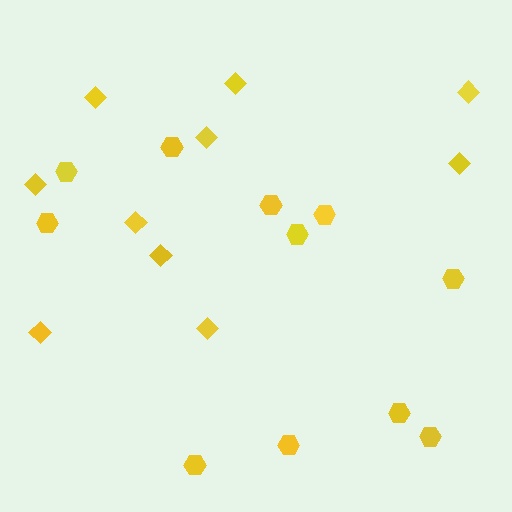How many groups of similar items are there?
There are 2 groups: one group of diamonds (10) and one group of hexagons (11).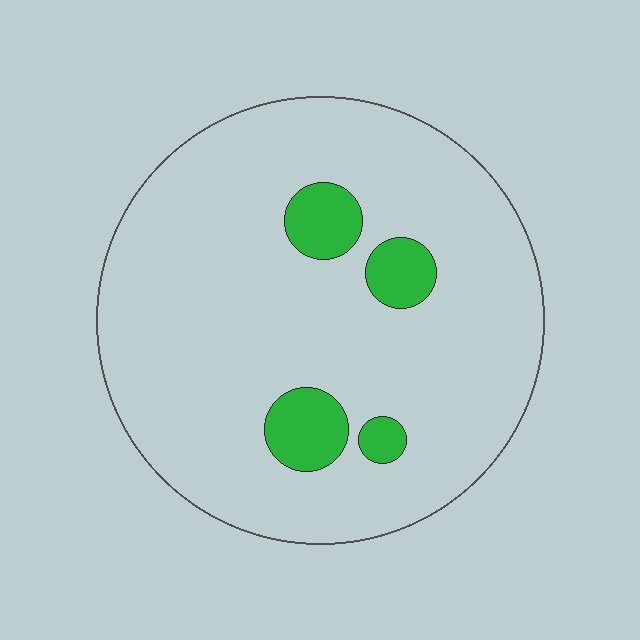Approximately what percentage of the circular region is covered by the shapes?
Approximately 10%.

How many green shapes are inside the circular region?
4.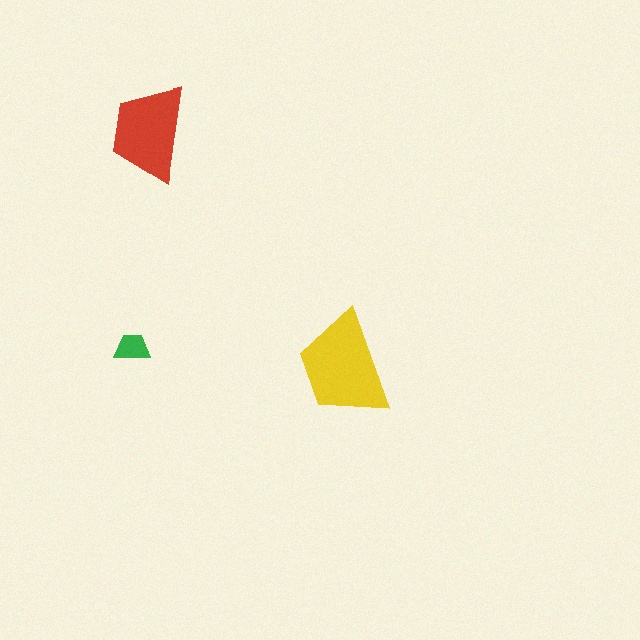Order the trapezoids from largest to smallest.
the yellow one, the red one, the green one.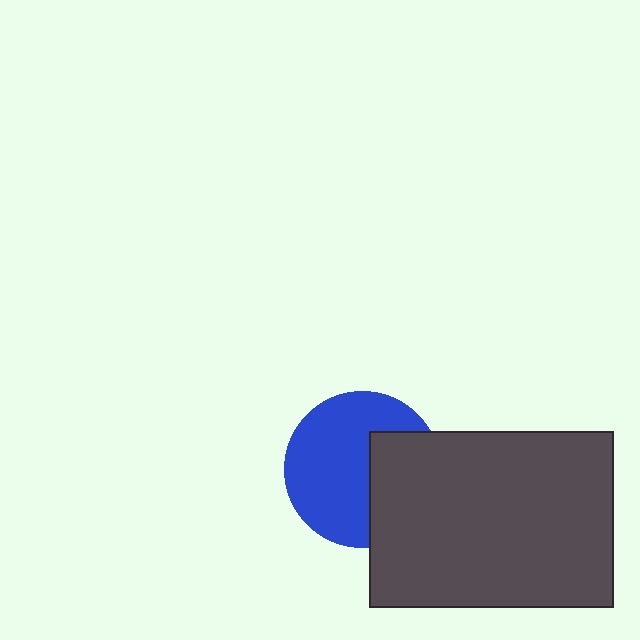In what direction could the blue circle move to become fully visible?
The blue circle could move left. That would shift it out from behind the dark gray rectangle entirely.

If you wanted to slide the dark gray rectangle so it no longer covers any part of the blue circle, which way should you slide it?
Slide it right — that is the most direct way to separate the two shapes.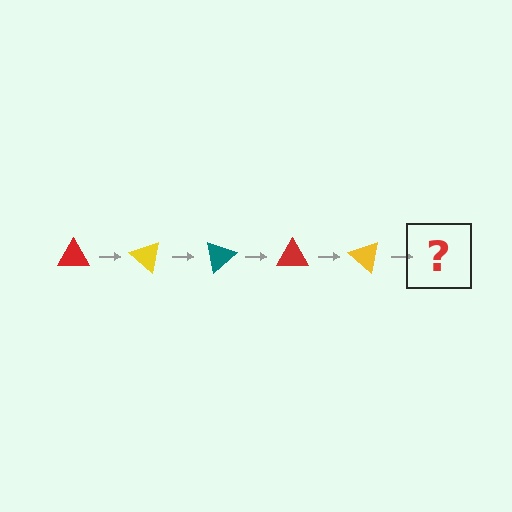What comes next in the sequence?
The next element should be a teal triangle, rotated 200 degrees from the start.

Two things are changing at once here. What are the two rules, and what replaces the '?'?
The two rules are that it rotates 40 degrees each step and the color cycles through red, yellow, and teal. The '?' should be a teal triangle, rotated 200 degrees from the start.